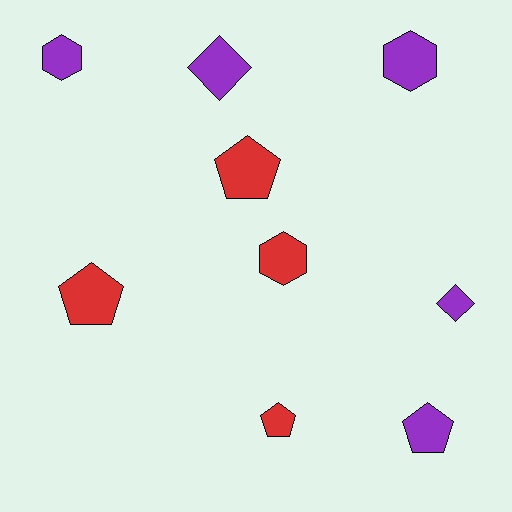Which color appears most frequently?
Purple, with 5 objects.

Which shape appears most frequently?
Pentagon, with 4 objects.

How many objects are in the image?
There are 9 objects.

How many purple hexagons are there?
There are 2 purple hexagons.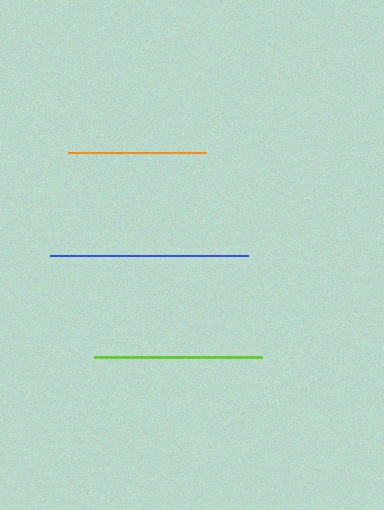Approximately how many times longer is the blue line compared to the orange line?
The blue line is approximately 1.4 times the length of the orange line.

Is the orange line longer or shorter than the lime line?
The lime line is longer than the orange line.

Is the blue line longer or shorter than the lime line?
The blue line is longer than the lime line.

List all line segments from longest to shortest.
From longest to shortest: blue, lime, orange.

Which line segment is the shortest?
The orange line is the shortest at approximately 138 pixels.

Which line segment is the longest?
The blue line is the longest at approximately 199 pixels.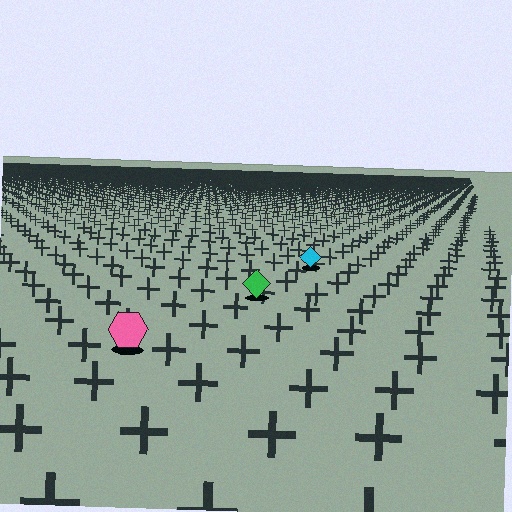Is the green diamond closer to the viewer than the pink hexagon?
No. The pink hexagon is closer — you can tell from the texture gradient: the ground texture is coarser near it.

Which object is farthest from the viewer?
The cyan diamond is farthest from the viewer. It appears smaller and the ground texture around it is denser.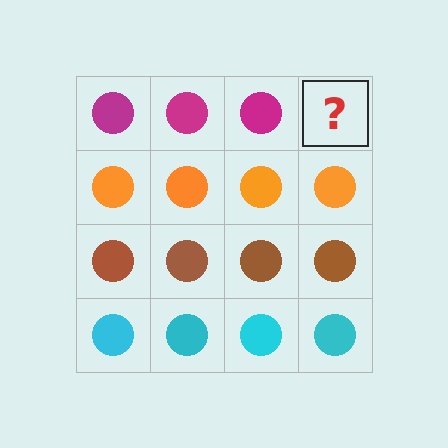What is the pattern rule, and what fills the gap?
The rule is that each row has a consistent color. The gap should be filled with a magenta circle.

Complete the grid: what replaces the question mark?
The question mark should be replaced with a magenta circle.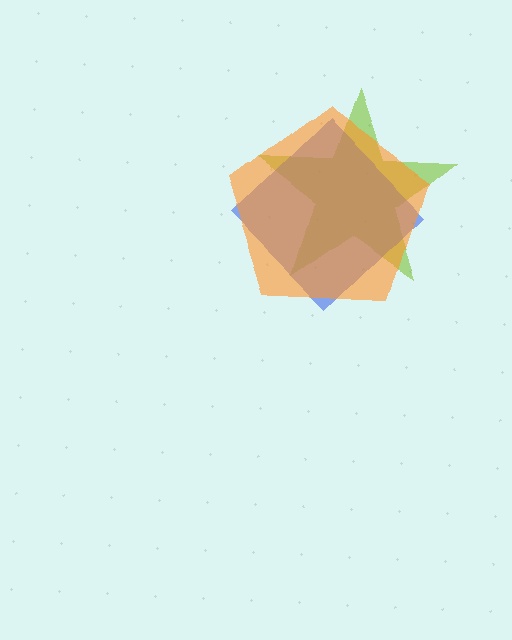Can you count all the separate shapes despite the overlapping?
Yes, there are 3 separate shapes.